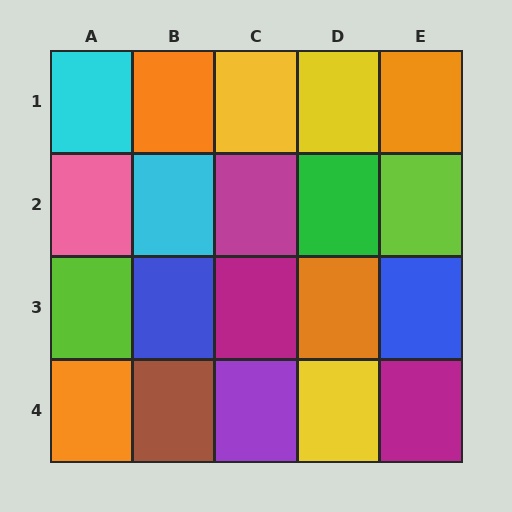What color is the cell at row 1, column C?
Yellow.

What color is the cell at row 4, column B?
Brown.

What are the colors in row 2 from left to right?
Pink, cyan, magenta, green, lime.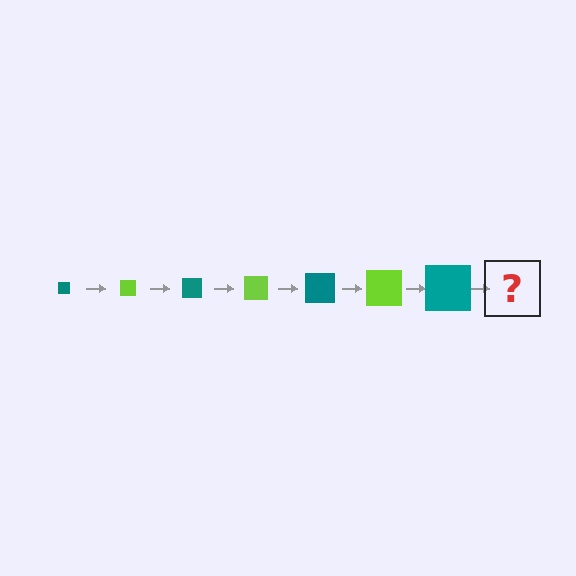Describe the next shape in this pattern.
It should be a lime square, larger than the previous one.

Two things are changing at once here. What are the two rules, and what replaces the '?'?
The two rules are that the square grows larger each step and the color cycles through teal and lime. The '?' should be a lime square, larger than the previous one.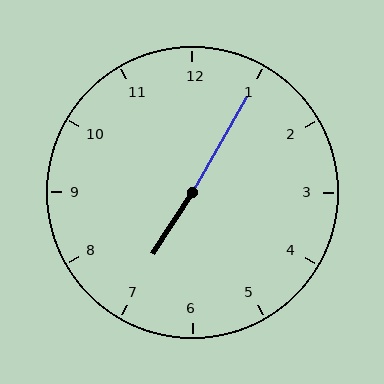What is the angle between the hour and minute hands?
Approximately 178 degrees.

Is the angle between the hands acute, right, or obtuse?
It is obtuse.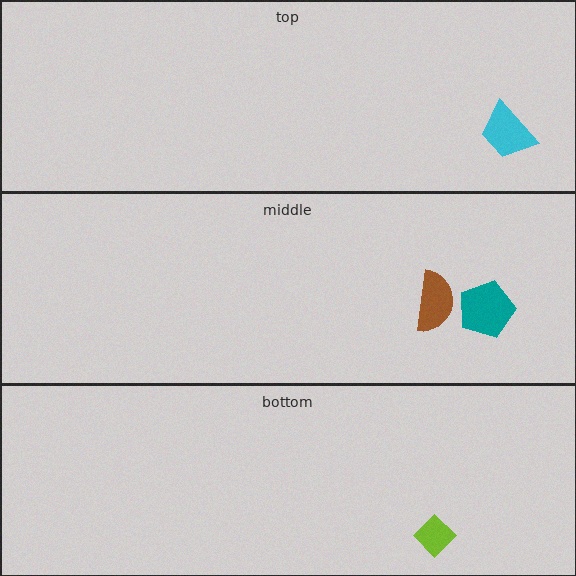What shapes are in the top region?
The cyan trapezoid.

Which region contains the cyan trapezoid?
The top region.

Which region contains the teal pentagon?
The middle region.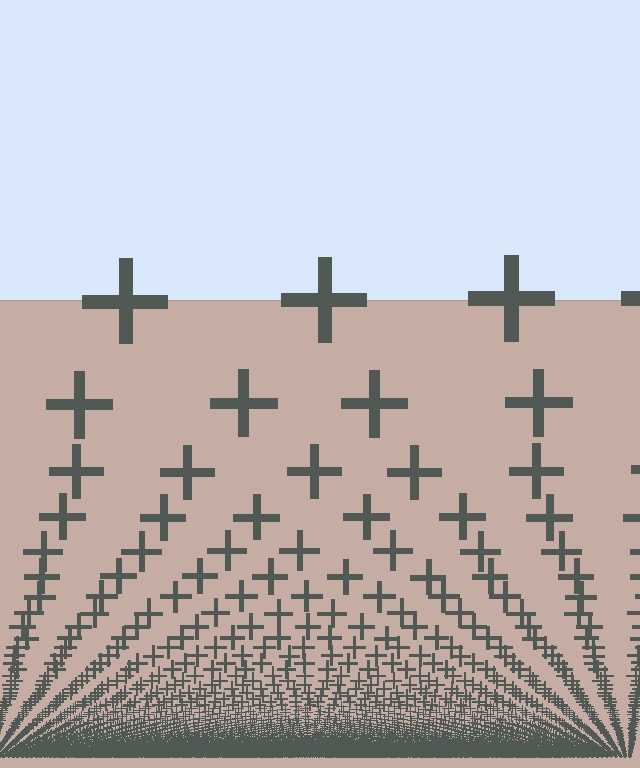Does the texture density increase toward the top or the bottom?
Density increases toward the bottom.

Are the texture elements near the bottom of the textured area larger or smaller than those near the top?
Smaller. The gradient is inverted — elements near the bottom are smaller and denser.